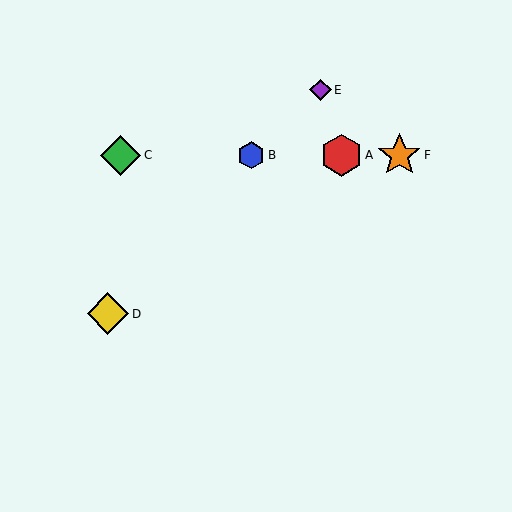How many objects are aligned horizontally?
4 objects (A, B, C, F) are aligned horizontally.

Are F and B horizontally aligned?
Yes, both are at y≈155.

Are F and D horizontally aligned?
No, F is at y≈155 and D is at y≈314.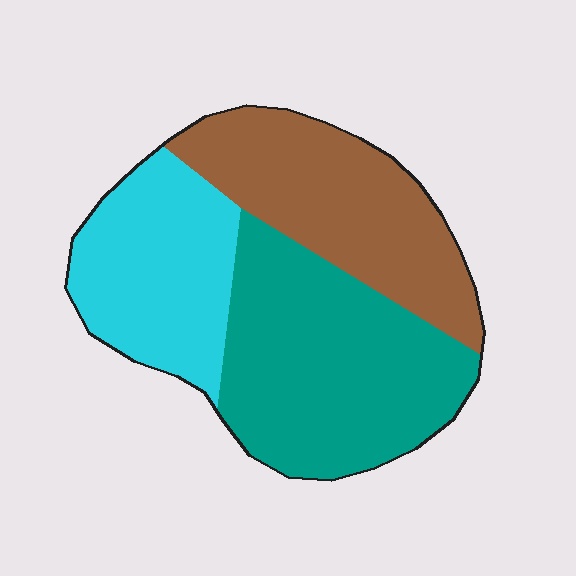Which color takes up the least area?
Cyan, at roughly 25%.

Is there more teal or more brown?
Teal.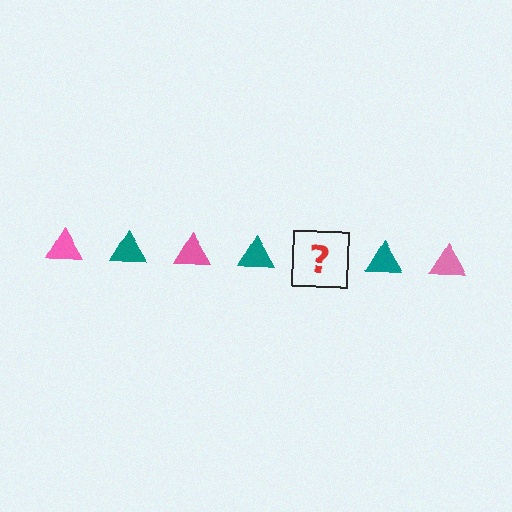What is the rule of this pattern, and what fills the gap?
The rule is that the pattern cycles through pink, teal triangles. The gap should be filled with a pink triangle.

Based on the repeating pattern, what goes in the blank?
The blank should be a pink triangle.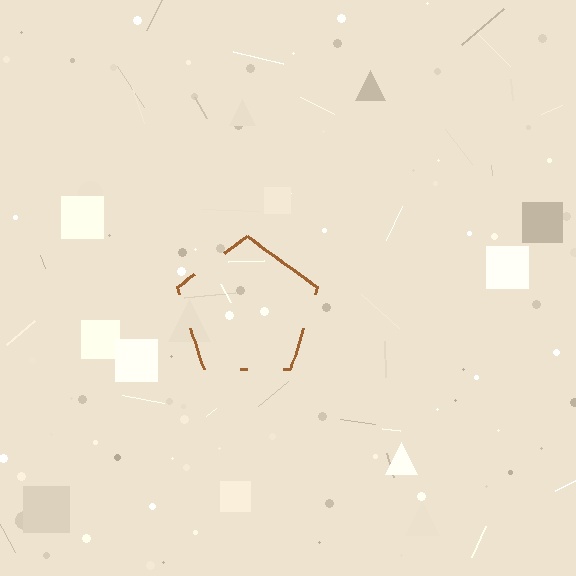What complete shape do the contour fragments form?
The contour fragments form a pentagon.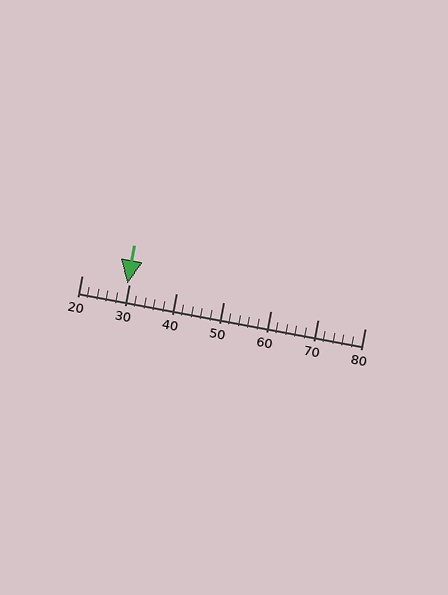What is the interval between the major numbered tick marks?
The major tick marks are spaced 10 units apart.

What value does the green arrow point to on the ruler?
The green arrow points to approximately 30.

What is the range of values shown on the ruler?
The ruler shows values from 20 to 80.